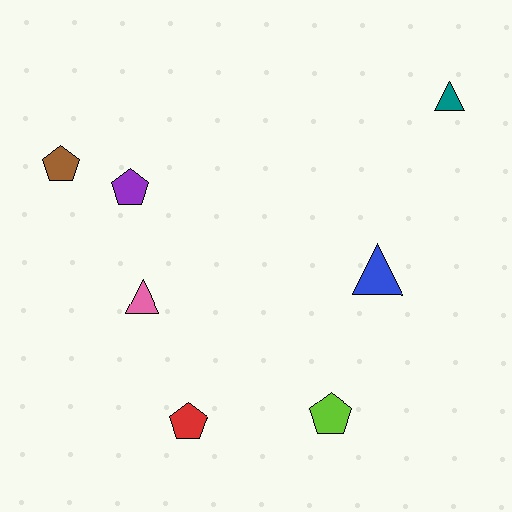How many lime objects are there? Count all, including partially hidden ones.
There is 1 lime object.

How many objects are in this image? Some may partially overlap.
There are 7 objects.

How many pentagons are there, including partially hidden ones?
There are 4 pentagons.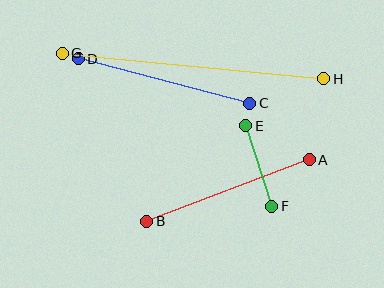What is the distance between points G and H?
The distance is approximately 263 pixels.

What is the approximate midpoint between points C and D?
The midpoint is at approximately (164, 81) pixels.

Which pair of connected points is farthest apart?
Points G and H are farthest apart.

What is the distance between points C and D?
The distance is approximately 177 pixels.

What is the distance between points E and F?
The distance is approximately 85 pixels.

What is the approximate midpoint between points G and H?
The midpoint is at approximately (193, 66) pixels.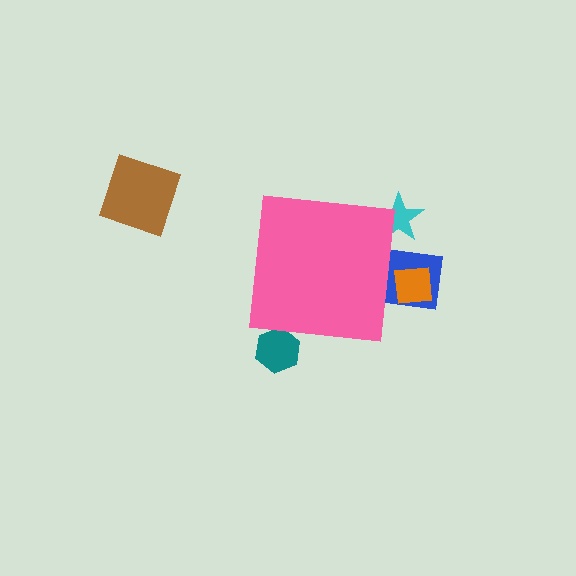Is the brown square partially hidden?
No, the brown square is fully visible.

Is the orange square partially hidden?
Yes, the orange square is partially hidden behind the pink square.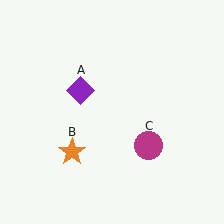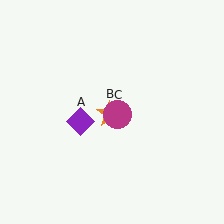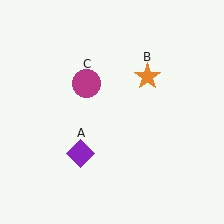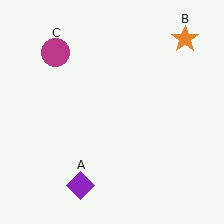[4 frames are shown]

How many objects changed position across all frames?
3 objects changed position: purple diamond (object A), orange star (object B), magenta circle (object C).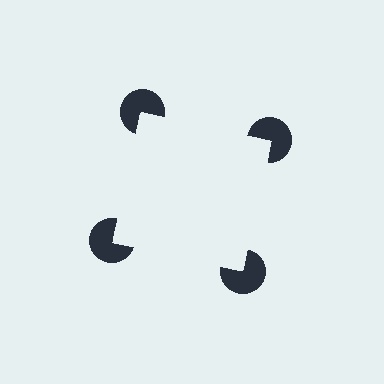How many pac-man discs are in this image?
There are 4 — one at each vertex of the illusory square.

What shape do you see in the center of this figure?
An illusory square — its edges are inferred from the aligned wedge cuts in the pac-man discs, not physically drawn.